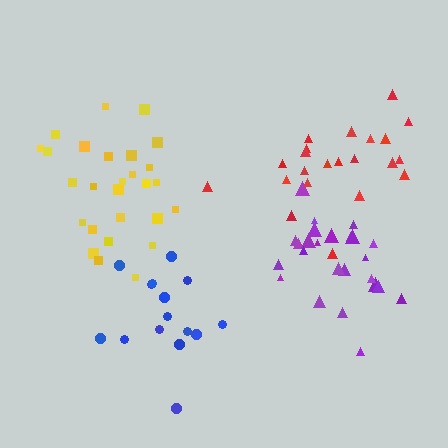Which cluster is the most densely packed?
Yellow.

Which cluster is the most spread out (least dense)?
Blue.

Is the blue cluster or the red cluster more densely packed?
Red.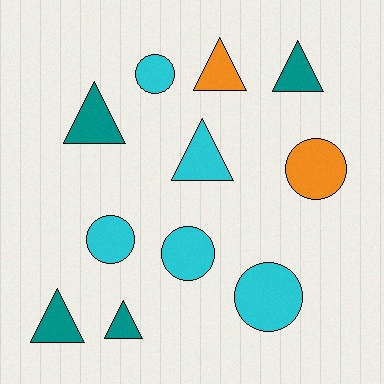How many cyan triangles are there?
There is 1 cyan triangle.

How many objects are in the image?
There are 11 objects.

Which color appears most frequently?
Cyan, with 5 objects.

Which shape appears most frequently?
Triangle, with 6 objects.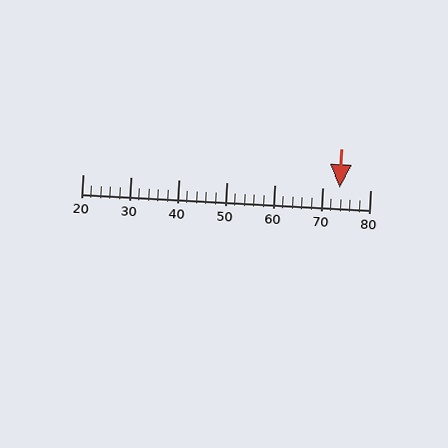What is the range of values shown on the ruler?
The ruler shows values from 20 to 80.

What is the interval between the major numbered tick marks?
The major tick marks are spaced 10 units apart.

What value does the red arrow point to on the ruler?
The red arrow points to approximately 74.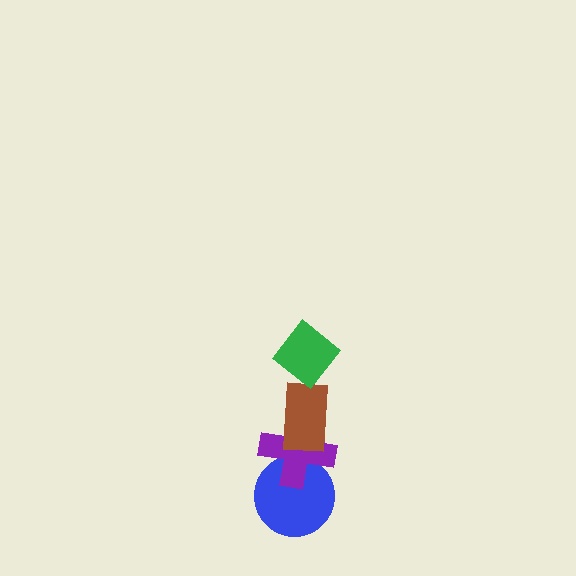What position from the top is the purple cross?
The purple cross is 3rd from the top.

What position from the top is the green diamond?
The green diamond is 1st from the top.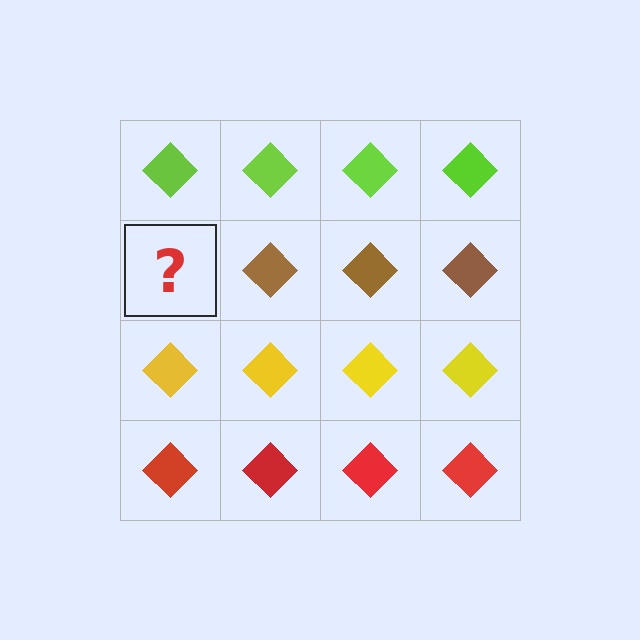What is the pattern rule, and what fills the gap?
The rule is that each row has a consistent color. The gap should be filled with a brown diamond.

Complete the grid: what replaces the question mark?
The question mark should be replaced with a brown diamond.